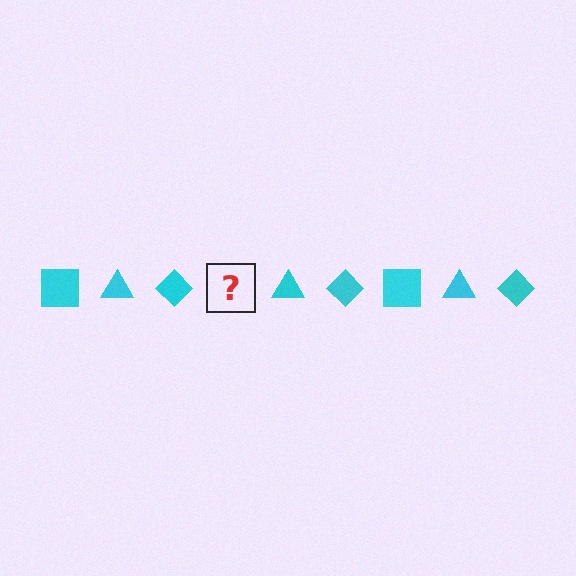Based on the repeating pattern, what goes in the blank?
The blank should be a cyan square.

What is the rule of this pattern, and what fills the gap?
The rule is that the pattern cycles through square, triangle, diamond shapes in cyan. The gap should be filled with a cyan square.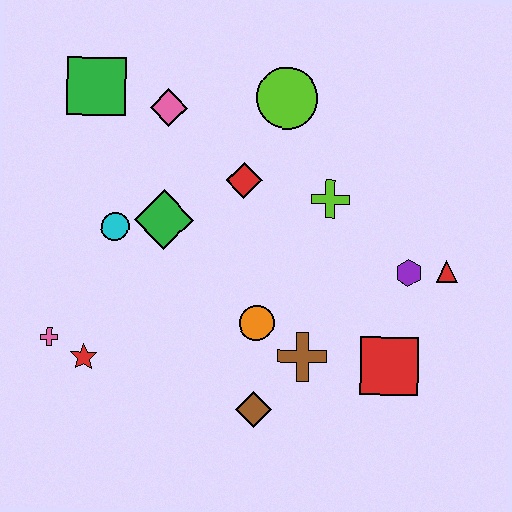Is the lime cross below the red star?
No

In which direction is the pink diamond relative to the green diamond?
The pink diamond is above the green diamond.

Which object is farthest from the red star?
The red triangle is farthest from the red star.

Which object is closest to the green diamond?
The cyan circle is closest to the green diamond.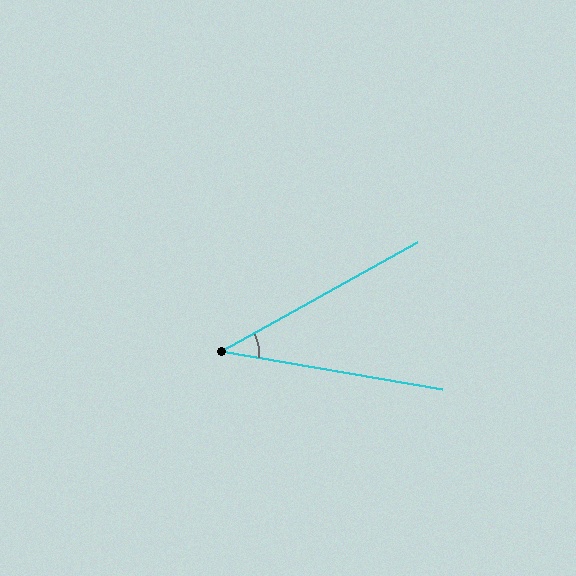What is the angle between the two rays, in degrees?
Approximately 39 degrees.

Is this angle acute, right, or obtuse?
It is acute.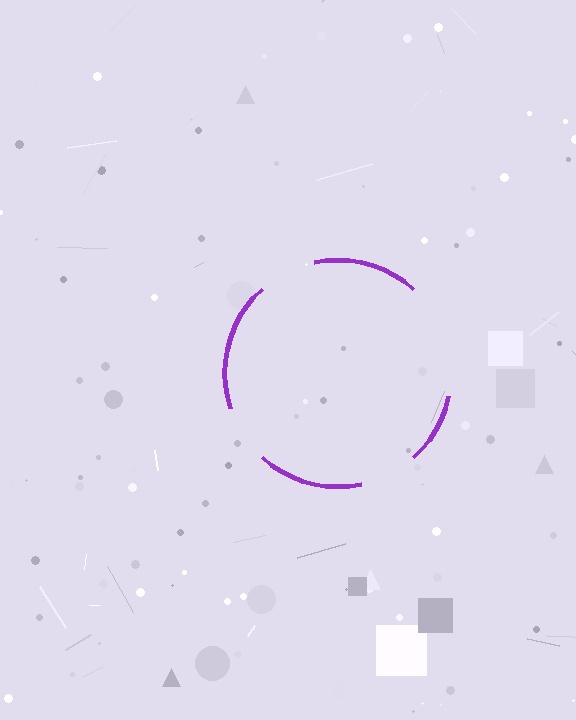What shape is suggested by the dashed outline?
The dashed outline suggests a circle.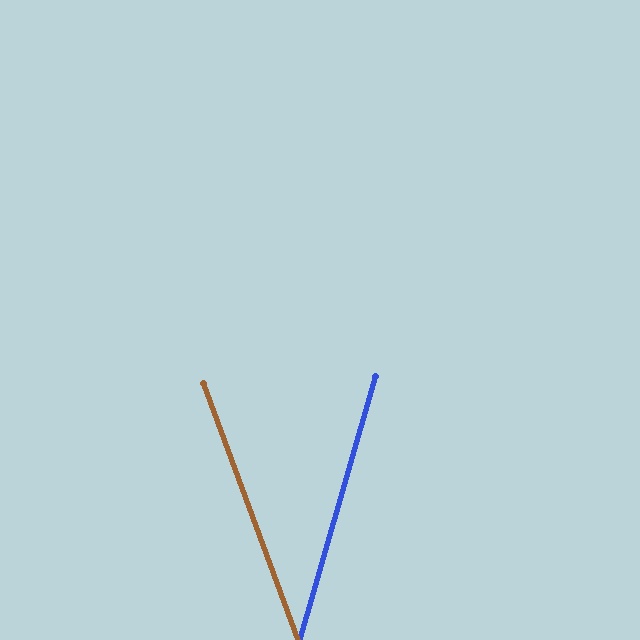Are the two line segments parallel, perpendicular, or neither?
Neither parallel nor perpendicular — they differ by about 36°.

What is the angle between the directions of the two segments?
Approximately 36 degrees.